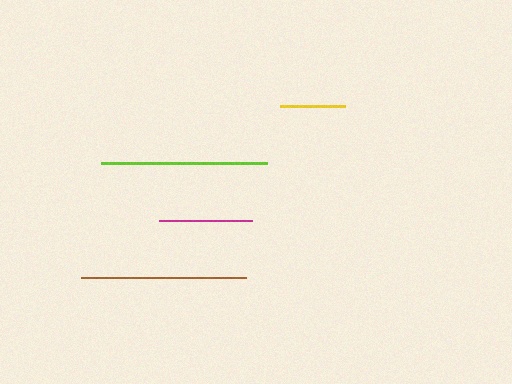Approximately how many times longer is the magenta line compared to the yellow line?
The magenta line is approximately 1.4 times the length of the yellow line.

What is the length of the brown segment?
The brown segment is approximately 165 pixels long.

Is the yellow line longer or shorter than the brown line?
The brown line is longer than the yellow line.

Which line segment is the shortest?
The yellow line is the shortest at approximately 65 pixels.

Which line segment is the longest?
The brown line is the longest at approximately 165 pixels.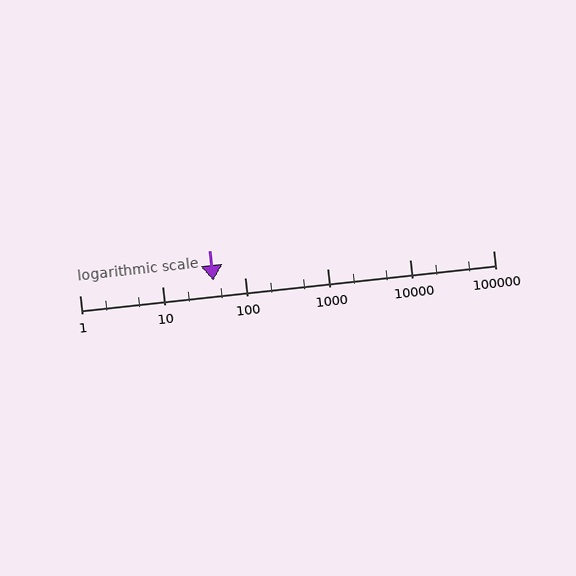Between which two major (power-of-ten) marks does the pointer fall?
The pointer is between 10 and 100.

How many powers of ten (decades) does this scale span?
The scale spans 5 decades, from 1 to 100000.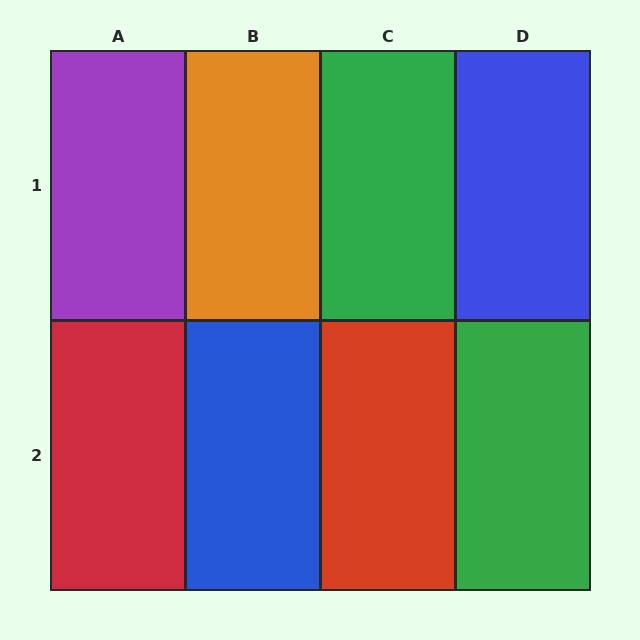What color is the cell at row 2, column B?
Blue.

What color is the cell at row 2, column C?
Red.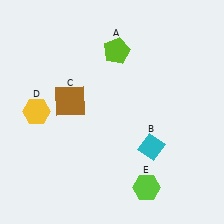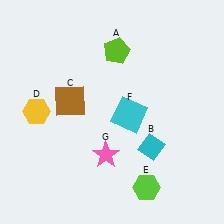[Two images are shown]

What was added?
A cyan square (F), a pink star (G) were added in Image 2.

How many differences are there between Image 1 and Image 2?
There are 2 differences between the two images.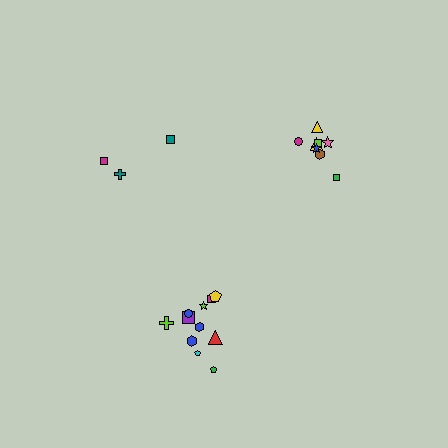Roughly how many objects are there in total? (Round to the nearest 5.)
Roughly 25 objects in total.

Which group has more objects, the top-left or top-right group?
The top-right group.